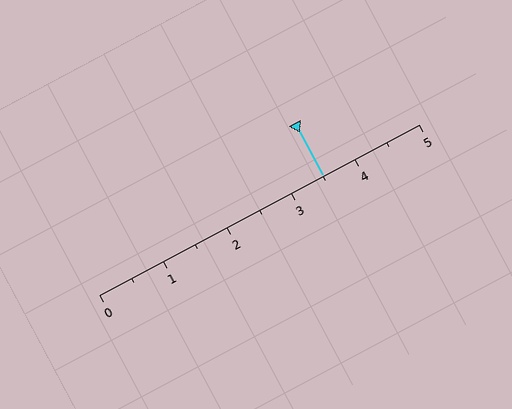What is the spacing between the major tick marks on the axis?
The major ticks are spaced 1 apart.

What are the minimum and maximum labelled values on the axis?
The axis runs from 0 to 5.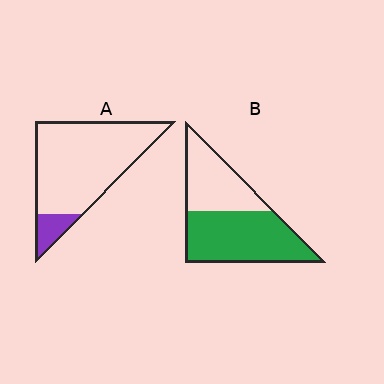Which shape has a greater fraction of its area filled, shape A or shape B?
Shape B.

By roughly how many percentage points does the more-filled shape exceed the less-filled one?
By roughly 45 percentage points (B over A).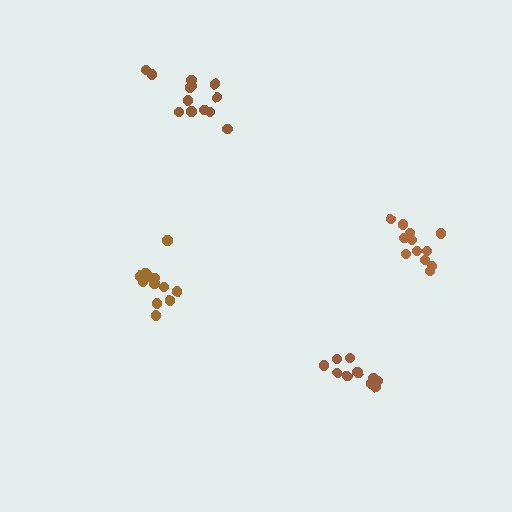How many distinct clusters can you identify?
There are 4 distinct clusters.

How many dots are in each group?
Group 1: 10 dots, Group 2: 12 dots, Group 3: 12 dots, Group 4: 13 dots (47 total).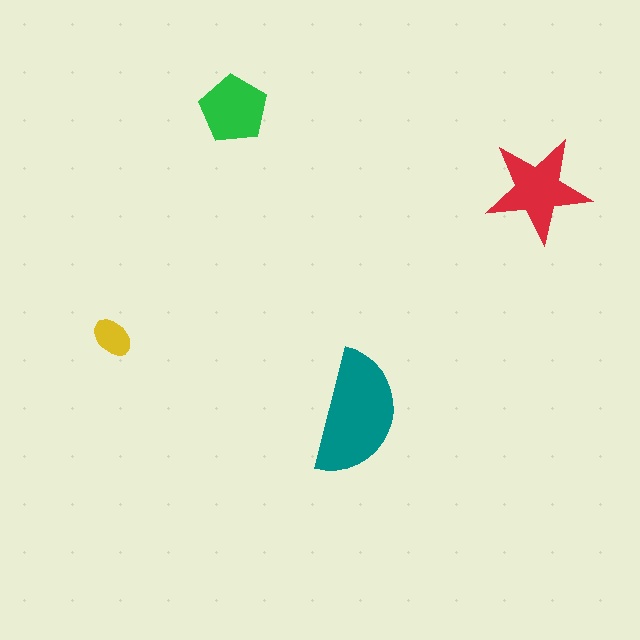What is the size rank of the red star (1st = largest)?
2nd.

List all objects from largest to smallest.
The teal semicircle, the red star, the green pentagon, the yellow ellipse.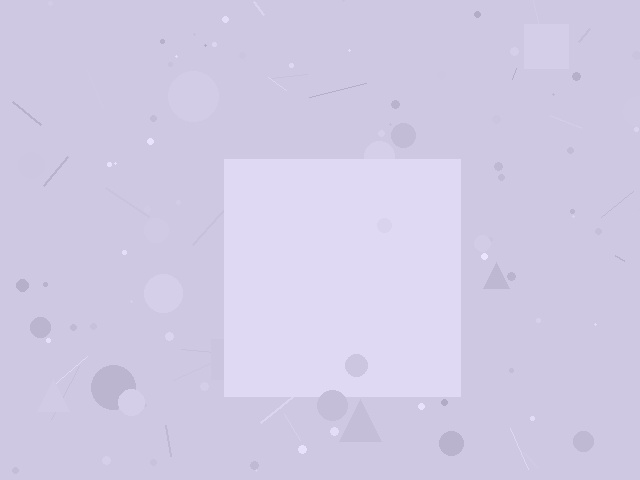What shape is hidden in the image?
A square is hidden in the image.